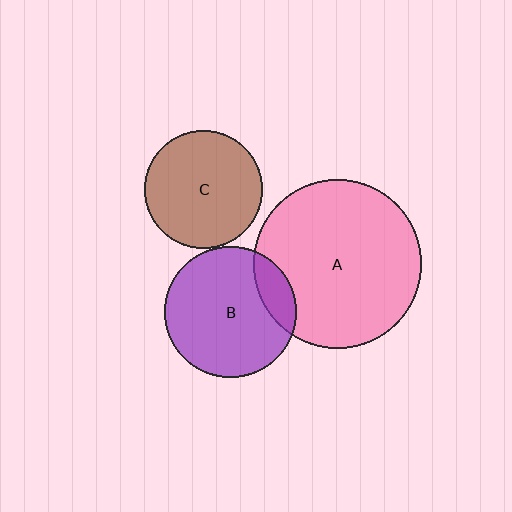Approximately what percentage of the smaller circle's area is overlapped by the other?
Approximately 15%.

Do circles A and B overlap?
Yes.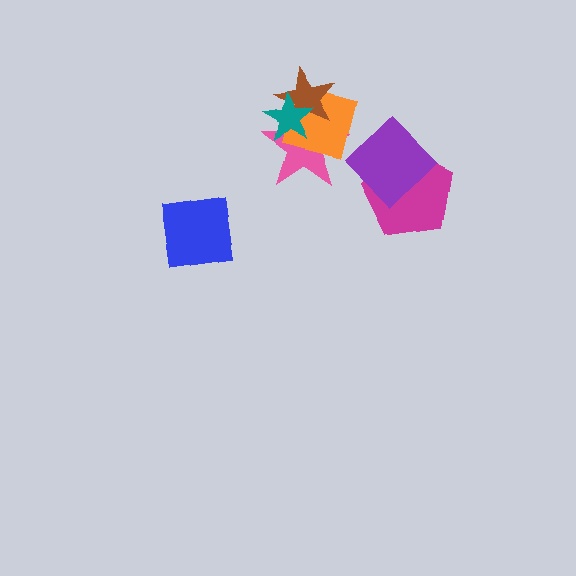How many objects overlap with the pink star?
3 objects overlap with the pink star.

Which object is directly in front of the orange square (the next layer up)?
The brown star is directly in front of the orange square.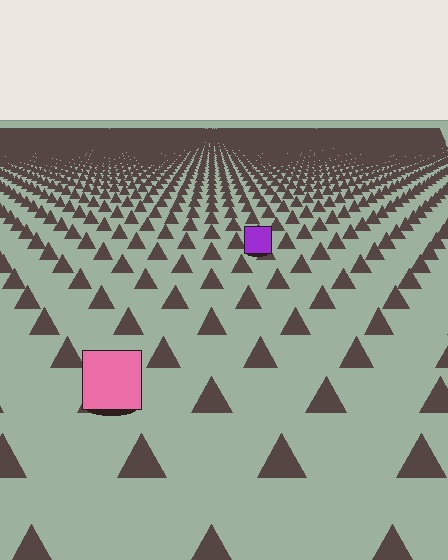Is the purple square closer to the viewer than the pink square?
No. The pink square is closer — you can tell from the texture gradient: the ground texture is coarser near it.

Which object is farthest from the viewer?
The purple square is farthest from the viewer. It appears smaller and the ground texture around it is denser.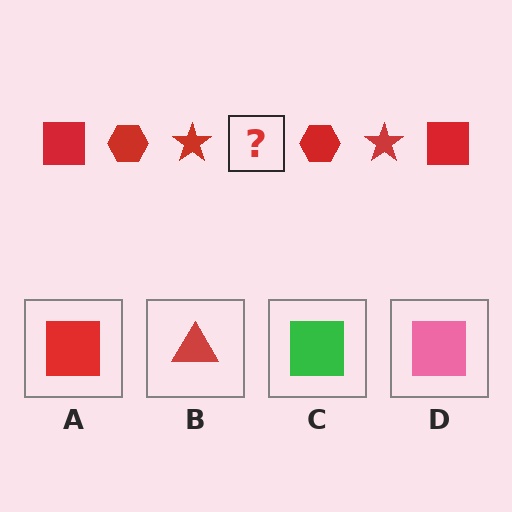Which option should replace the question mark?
Option A.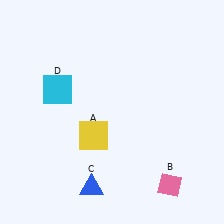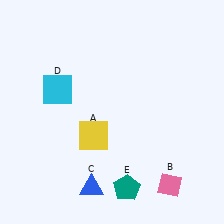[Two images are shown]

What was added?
A teal pentagon (E) was added in Image 2.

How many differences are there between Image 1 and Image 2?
There is 1 difference between the two images.